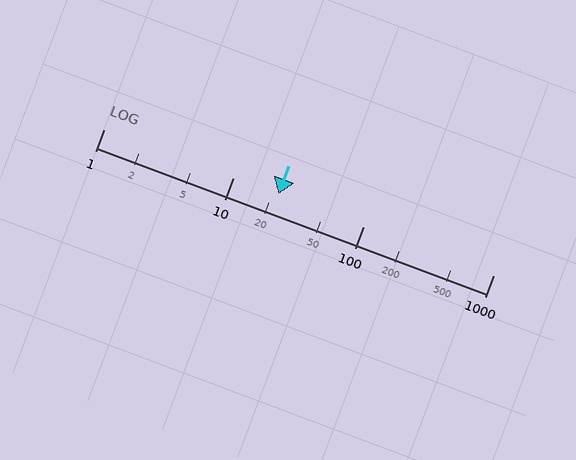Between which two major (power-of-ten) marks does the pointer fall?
The pointer is between 10 and 100.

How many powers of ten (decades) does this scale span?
The scale spans 3 decades, from 1 to 1000.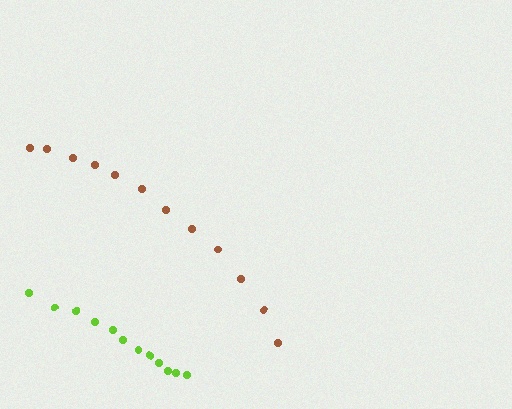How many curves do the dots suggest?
There are 2 distinct paths.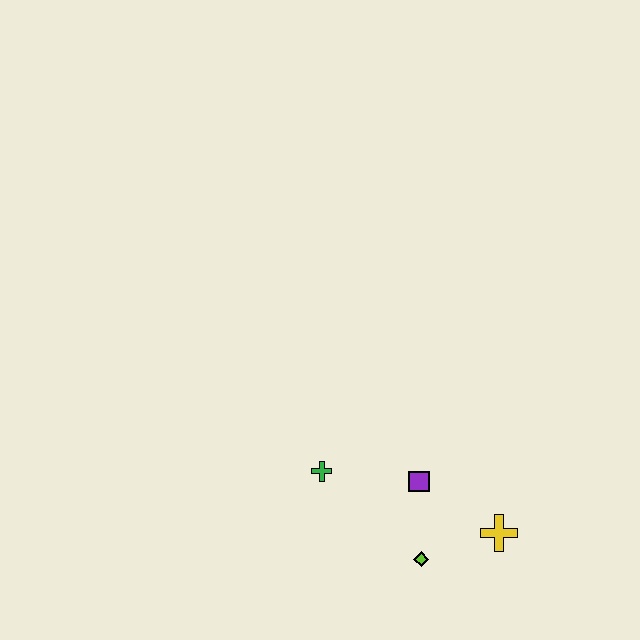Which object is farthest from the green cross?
The yellow cross is farthest from the green cross.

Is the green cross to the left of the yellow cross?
Yes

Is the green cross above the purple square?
Yes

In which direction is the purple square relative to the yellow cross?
The purple square is to the left of the yellow cross.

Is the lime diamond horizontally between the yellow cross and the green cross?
Yes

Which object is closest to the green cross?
The purple square is closest to the green cross.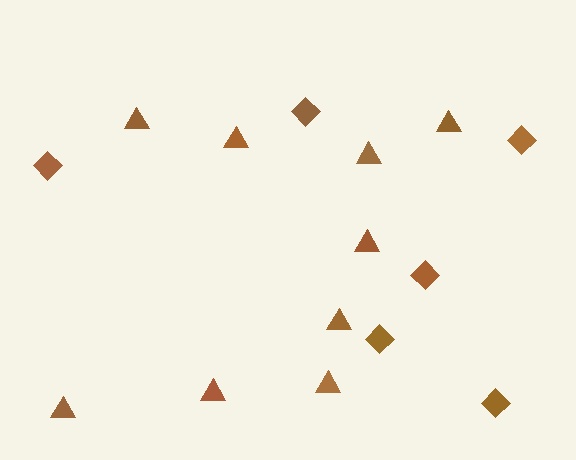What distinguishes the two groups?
There are 2 groups: one group of triangles (9) and one group of diamonds (6).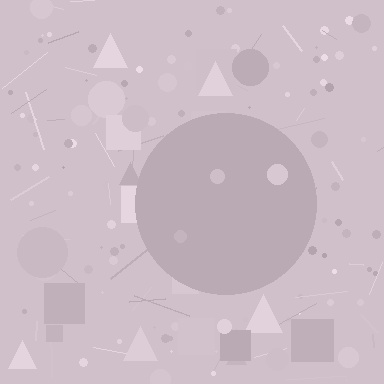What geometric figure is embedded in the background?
A circle is embedded in the background.